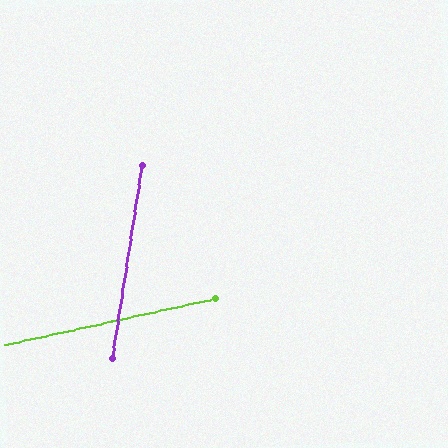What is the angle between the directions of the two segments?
Approximately 69 degrees.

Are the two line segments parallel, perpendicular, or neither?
Neither parallel nor perpendicular — they differ by about 69°.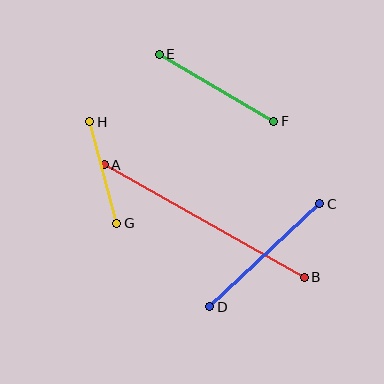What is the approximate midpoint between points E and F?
The midpoint is at approximately (217, 88) pixels.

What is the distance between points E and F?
The distance is approximately 133 pixels.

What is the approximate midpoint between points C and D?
The midpoint is at approximately (265, 255) pixels.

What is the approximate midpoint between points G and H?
The midpoint is at approximately (103, 172) pixels.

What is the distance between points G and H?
The distance is approximately 105 pixels.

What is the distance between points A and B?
The distance is approximately 229 pixels.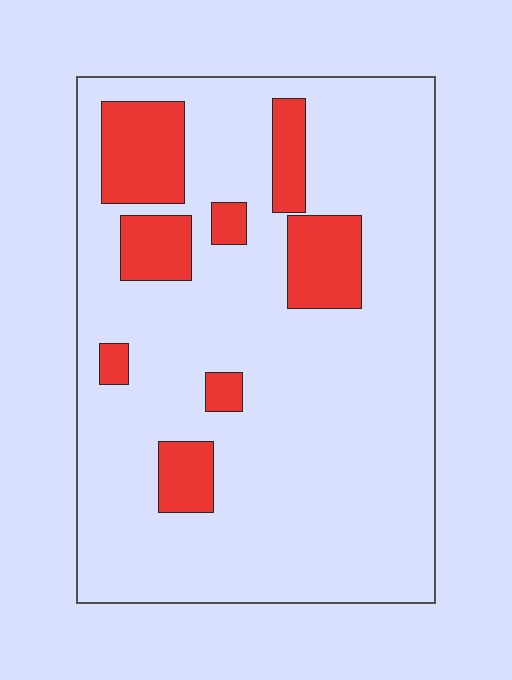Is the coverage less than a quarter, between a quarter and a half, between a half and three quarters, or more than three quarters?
Less than a quarter.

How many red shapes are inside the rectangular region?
8.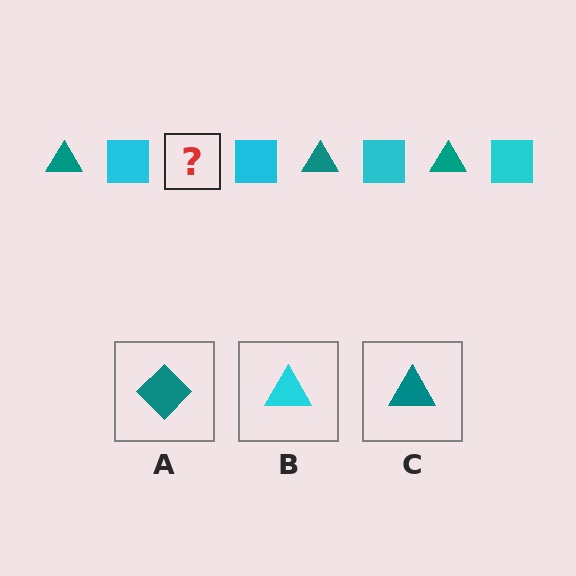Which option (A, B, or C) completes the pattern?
C.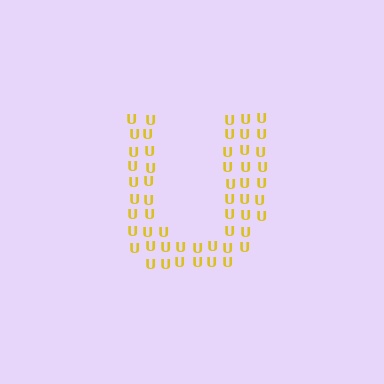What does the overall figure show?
The overall figure shows the letter U.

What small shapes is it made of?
It is made of small letter U's.